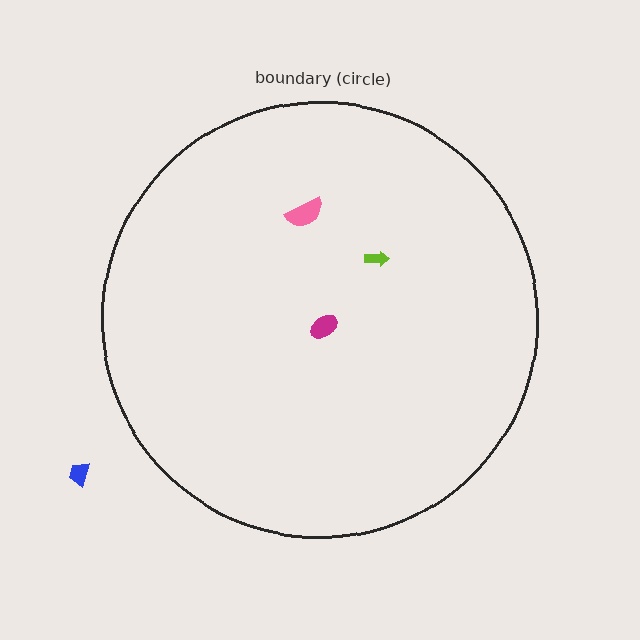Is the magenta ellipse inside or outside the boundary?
Inside.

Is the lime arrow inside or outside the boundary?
Inside.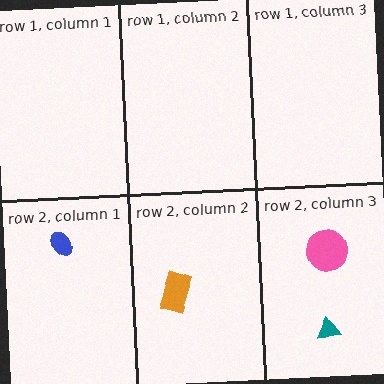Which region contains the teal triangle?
The row 2, column 3 region.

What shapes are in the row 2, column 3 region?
The teal triangle, the pink circle.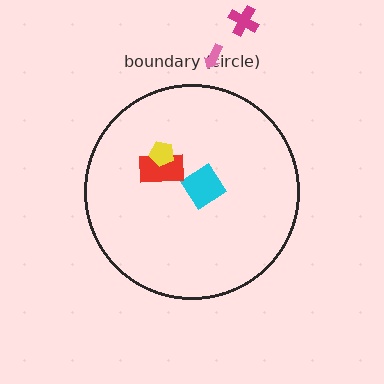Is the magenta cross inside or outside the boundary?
Outside.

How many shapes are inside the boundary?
3 inside, 2 outside.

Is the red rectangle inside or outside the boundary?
Inside.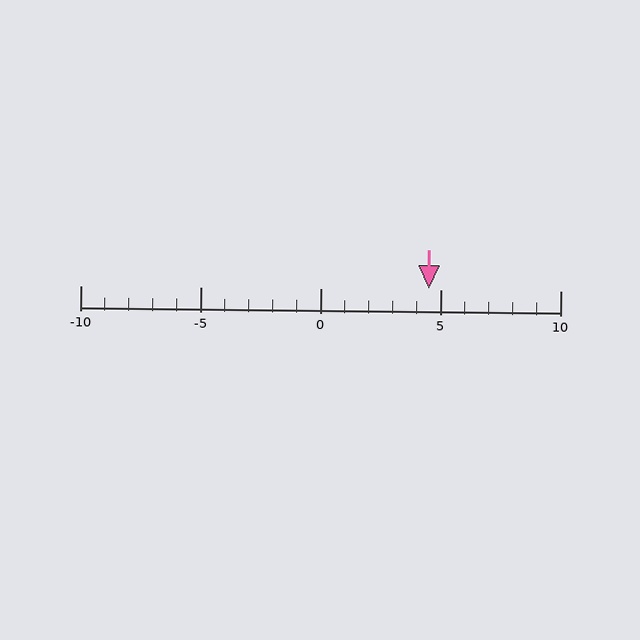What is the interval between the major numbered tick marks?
The major tick marks are spaced 5 units apart.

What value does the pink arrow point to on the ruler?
The pink arrow points to approximately 4.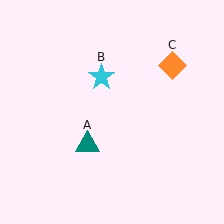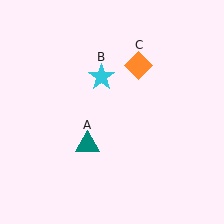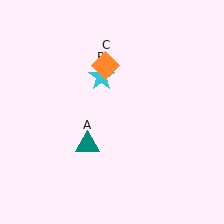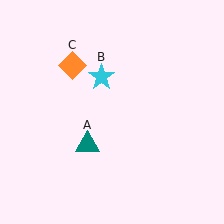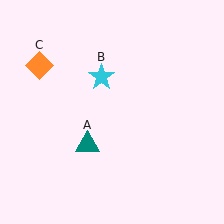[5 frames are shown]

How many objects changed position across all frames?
1 object changed position: orange diamond (object C).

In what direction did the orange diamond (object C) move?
The orange diamond (object C) moved left.